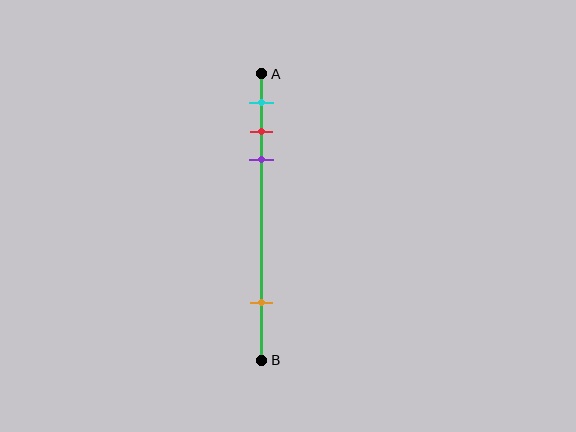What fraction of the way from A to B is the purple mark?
The purple mark is approximately 30% (0.3) of the way from A to B.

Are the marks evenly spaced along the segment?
No, the marks are not evenly spaced.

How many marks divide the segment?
There are 4 marks dividing the segment.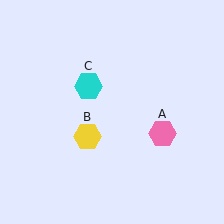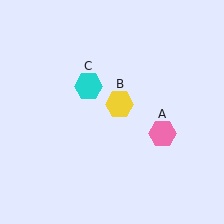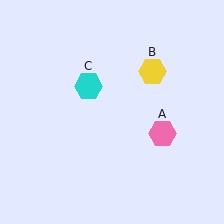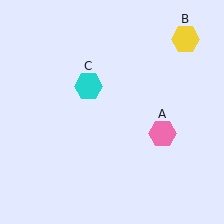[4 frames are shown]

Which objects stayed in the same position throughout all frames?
Pink hexagon (object A) and cyan hexagon (object C) remained stationary.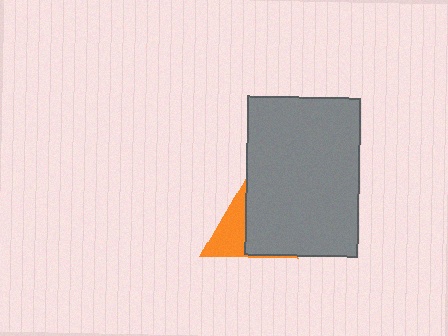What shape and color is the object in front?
The object in front is a gray rectangle.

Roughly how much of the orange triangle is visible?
A small part of it is visible (roughly 43%).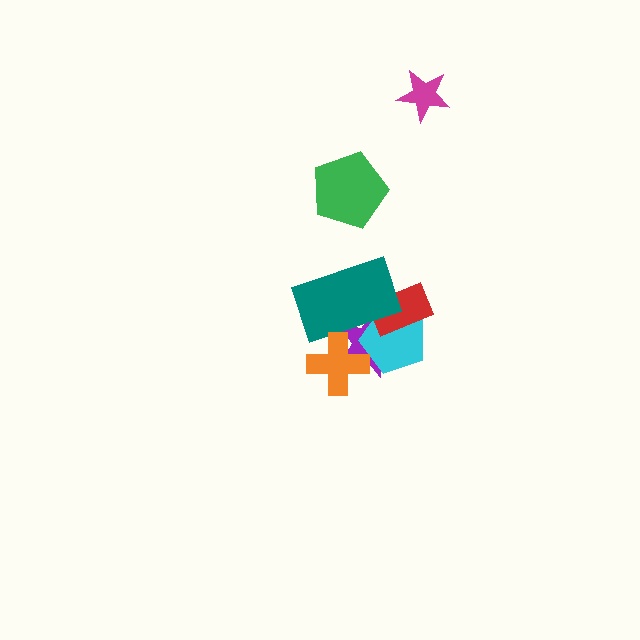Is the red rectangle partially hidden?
Yes, it is partially covered by another shape.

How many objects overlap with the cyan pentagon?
3 objects overlap with the cyan pentagon.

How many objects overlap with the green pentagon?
0 objects overlap with the green pentagon.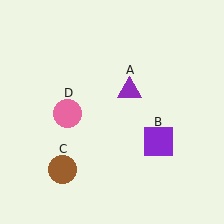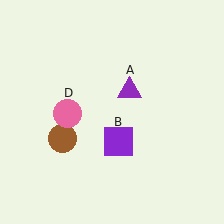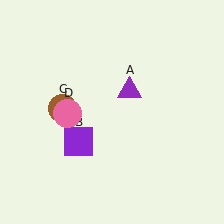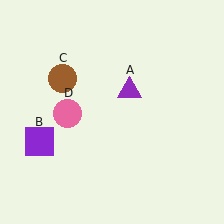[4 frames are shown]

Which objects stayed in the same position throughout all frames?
Purple triangle (object A) and pink circle (object D) remained stationary.